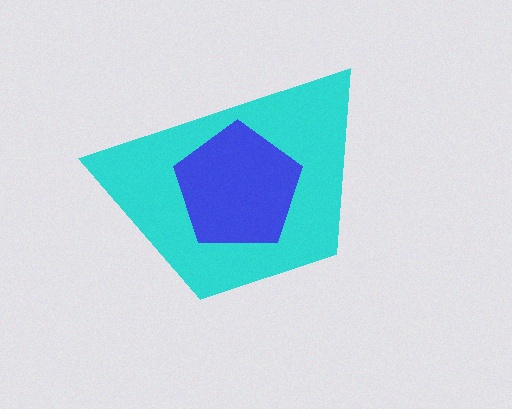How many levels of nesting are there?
2.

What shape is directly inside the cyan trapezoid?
The blue pentagon.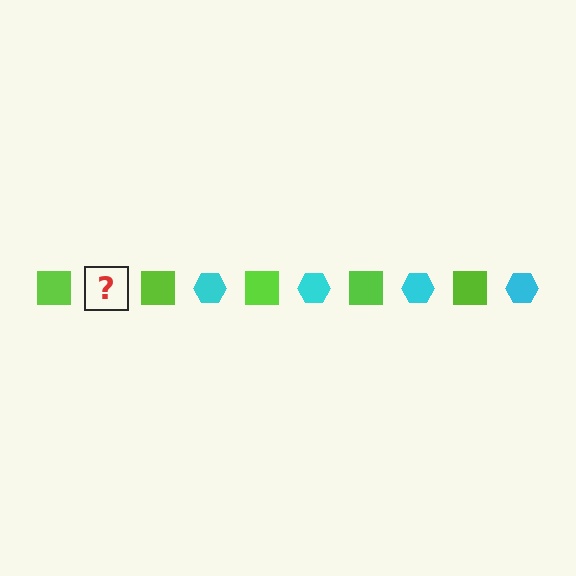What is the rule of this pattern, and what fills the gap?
The rule is that the pattern alternates between lime square and cyan hexagon. The gap should be filled with a cyan hexagon.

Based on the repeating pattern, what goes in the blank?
The blank should be a cyan hexagon.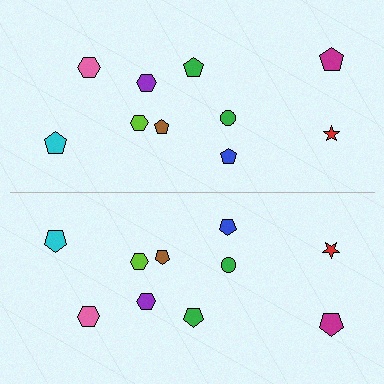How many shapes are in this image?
There are 20 shapes in this image.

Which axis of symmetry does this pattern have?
The pattern has a horizontal axis of symmetry running through the center of the image.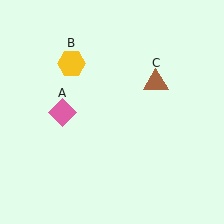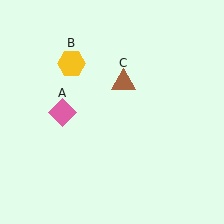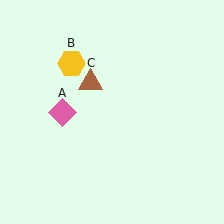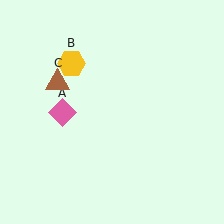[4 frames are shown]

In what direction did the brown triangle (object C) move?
The brown triangle (object C) moved left.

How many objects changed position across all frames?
1 object changed position: brown triangle (object C).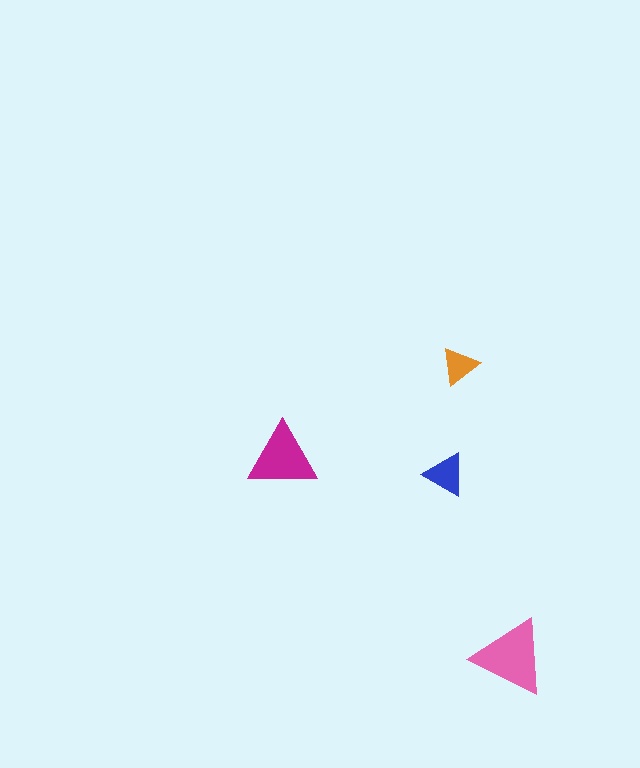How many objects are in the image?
There are 4 objects in the image.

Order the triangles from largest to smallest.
the pink one, the magenta one, the blue one, the orange one.